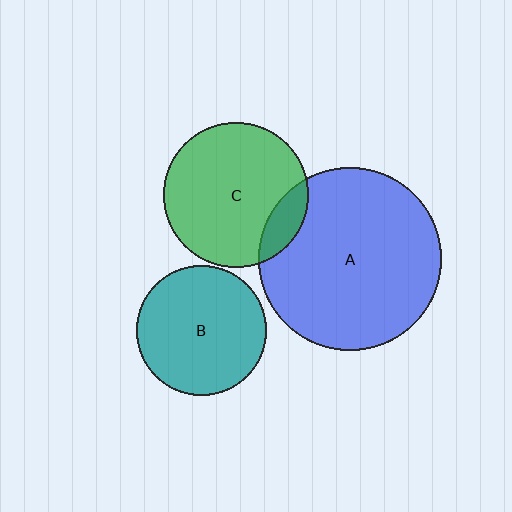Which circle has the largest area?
Circle A (blue).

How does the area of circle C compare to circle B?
Approximately 1.2 times.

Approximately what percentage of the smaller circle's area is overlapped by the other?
Approximately 15%.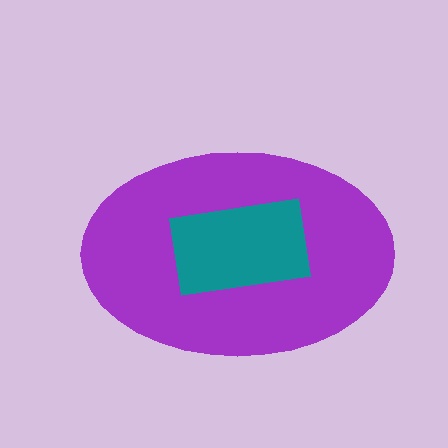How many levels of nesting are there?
2.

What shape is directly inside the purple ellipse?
The teal rectangle.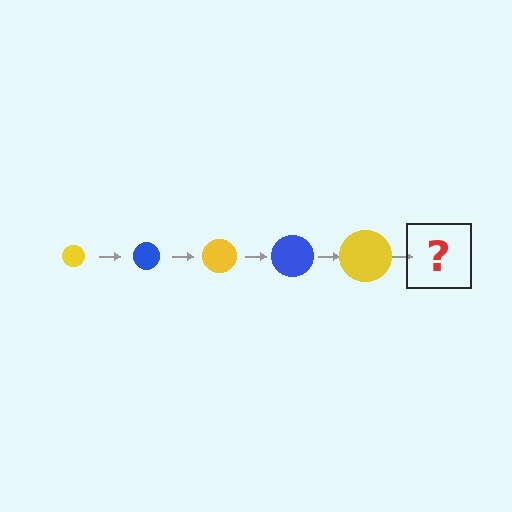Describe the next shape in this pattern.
It should be a blue circle, larger than the previous one.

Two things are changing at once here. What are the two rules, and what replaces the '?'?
The two rules are that the circle grows larger each step and the color cycles through yellow and blue. The '?' should be a blue circle, larger than the previous one.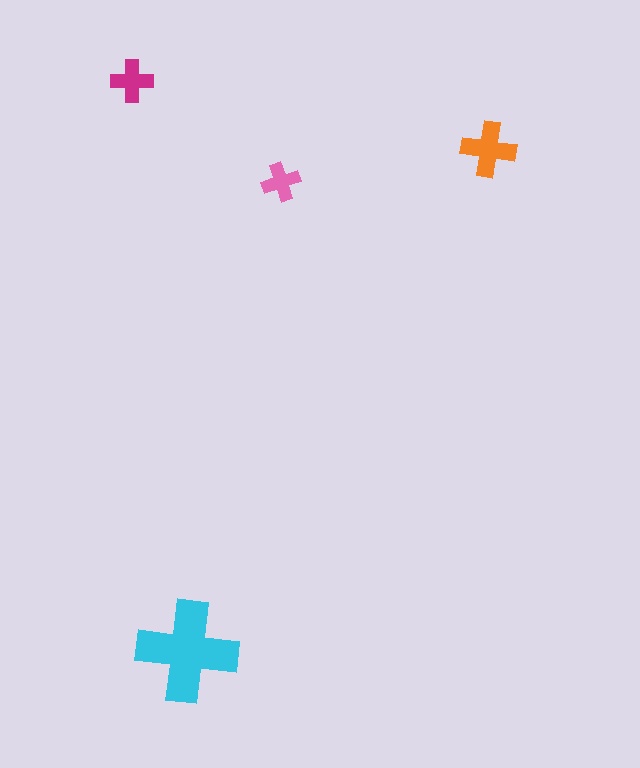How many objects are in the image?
There are 4 objects in the image.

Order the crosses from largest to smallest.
the cyan one, the orange one, the magenta one, the pink one.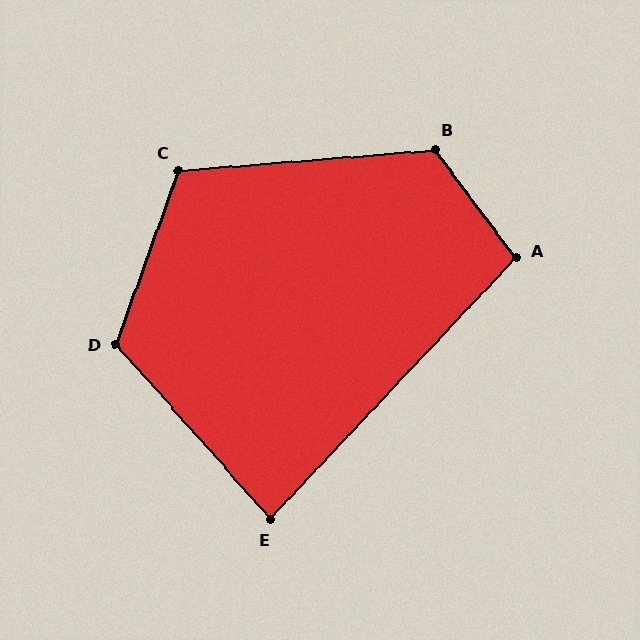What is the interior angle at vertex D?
Approximately 119 degrees (obtuse).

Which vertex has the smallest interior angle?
E, at approximately 85 degrees.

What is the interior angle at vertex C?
Approximately 115 degrees (obtuse).